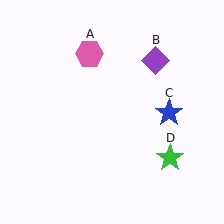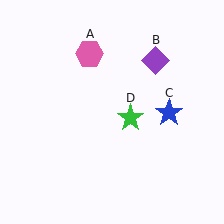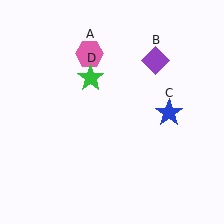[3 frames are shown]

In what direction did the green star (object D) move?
The green star (object D) moved up and to the left.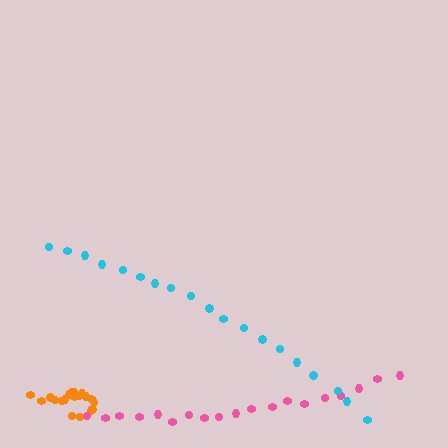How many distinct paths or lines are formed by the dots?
There are 3 distinct paths.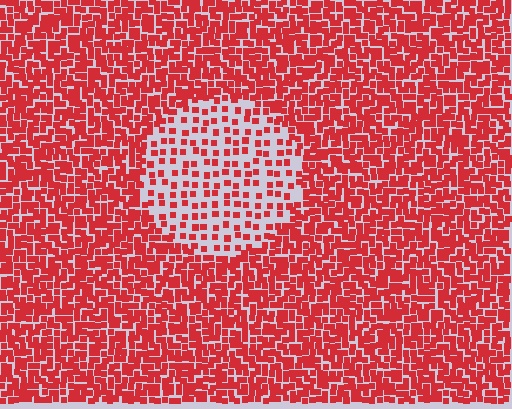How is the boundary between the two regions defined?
The boundary is defined by a change in element density (approximately 2.4x ratio). All elements are the same color, size, and shape.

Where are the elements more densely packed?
The elements are more densely packed outside the circle boundary.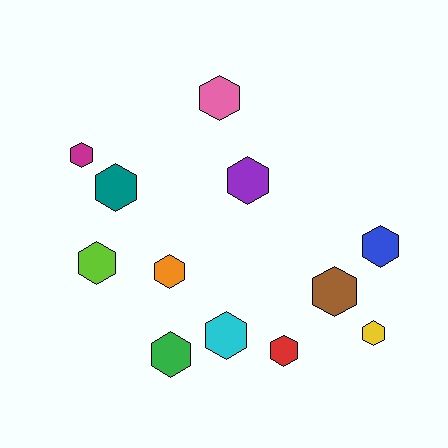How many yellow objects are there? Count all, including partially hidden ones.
There is 1 yellow object.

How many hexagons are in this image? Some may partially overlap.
There are 12 hexagons.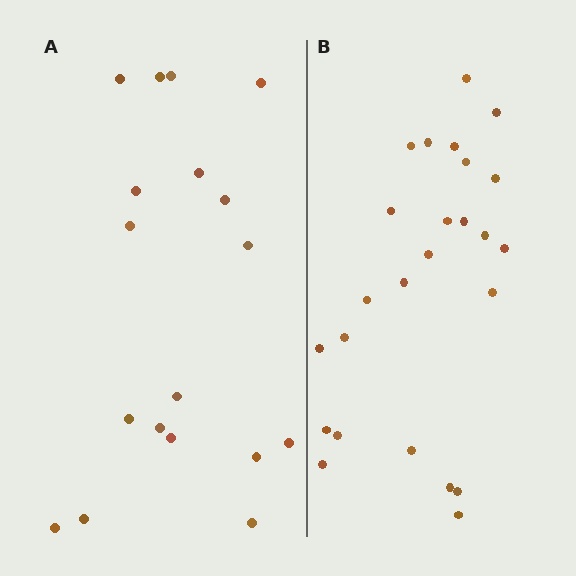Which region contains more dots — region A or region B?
Region B (the right region) has more dots.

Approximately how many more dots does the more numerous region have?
Region B has roughly 8 or so more dots than region A.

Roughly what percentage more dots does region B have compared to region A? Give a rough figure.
About 40% more.